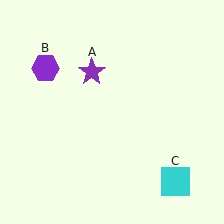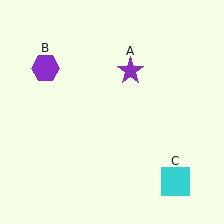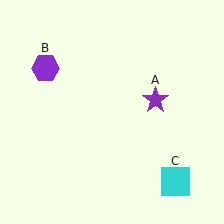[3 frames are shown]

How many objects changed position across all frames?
1 object changed position: purple star (object A).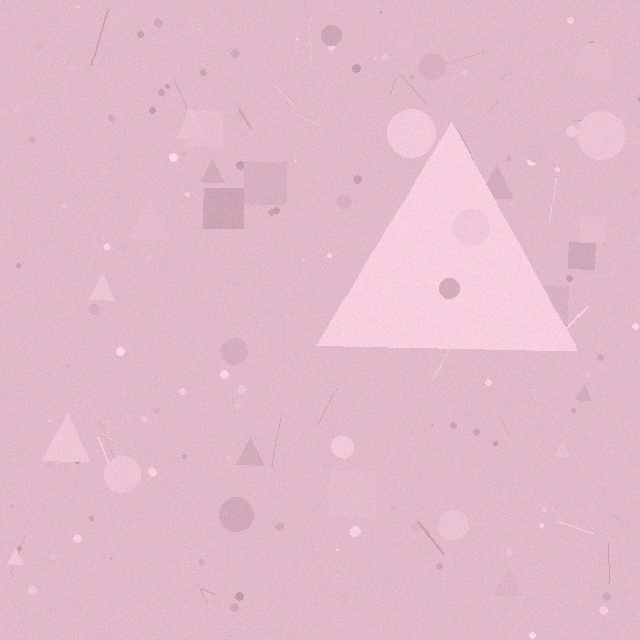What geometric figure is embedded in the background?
A triangle is embedded in the background.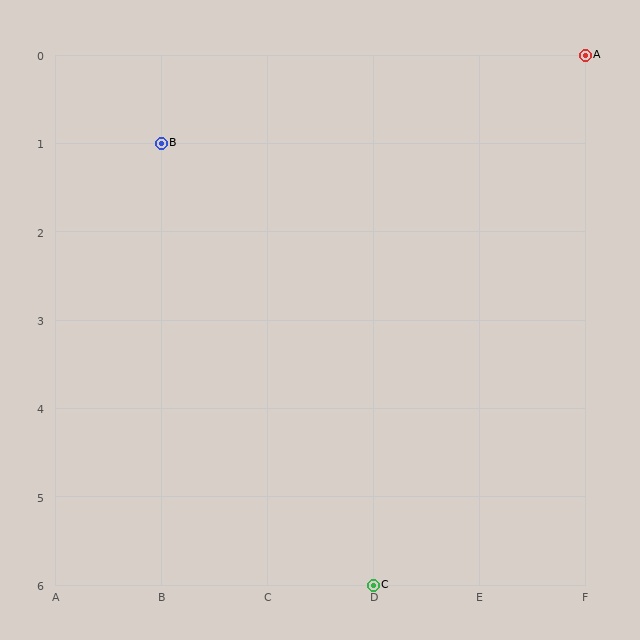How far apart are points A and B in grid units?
Points A and B are 4 columns and 1 row apart (about 4.1 grid units diagonally).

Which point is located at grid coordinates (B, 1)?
Point B is at (B, 1).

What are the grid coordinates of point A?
Point A is at grid coordinates (F, 0).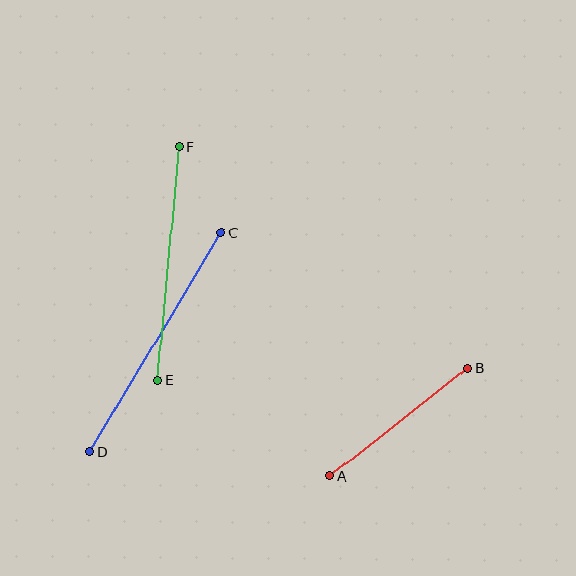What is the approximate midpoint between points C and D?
The midpoint is at approximately (155, 342) pixels.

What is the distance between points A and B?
The distance is approximately 176 pixels.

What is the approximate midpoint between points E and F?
The midpoint is at approximately (169, 264) pixels.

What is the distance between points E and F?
The distance is approximately 234 pixels.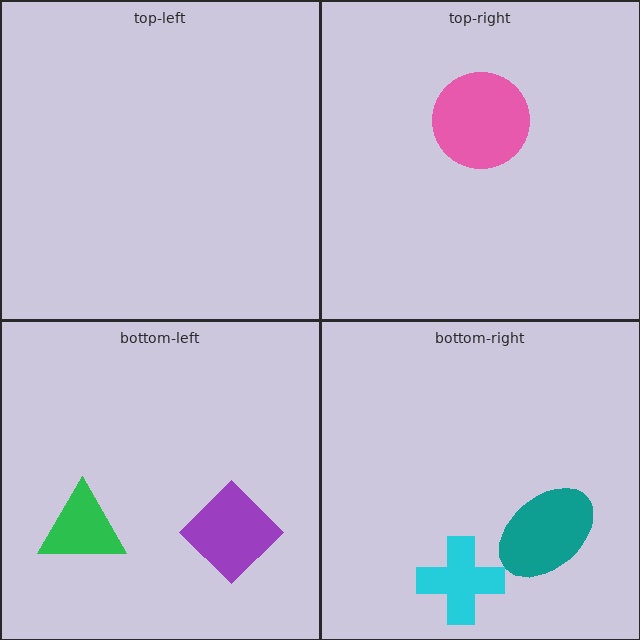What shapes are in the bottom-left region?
The green triangle, the purple diamond.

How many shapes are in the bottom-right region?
2.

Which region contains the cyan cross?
The bottom-right region.